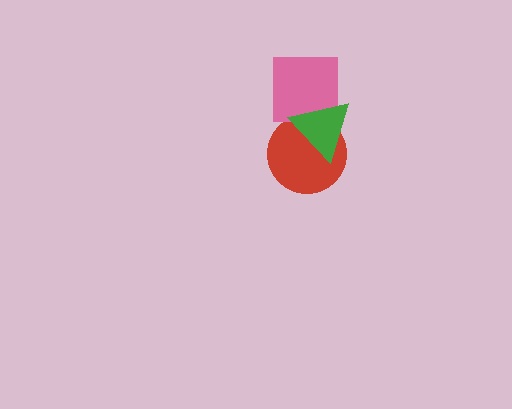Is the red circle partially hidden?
Yes, it is partially covered by another shape.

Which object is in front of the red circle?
The green triangle is in front of the red circle.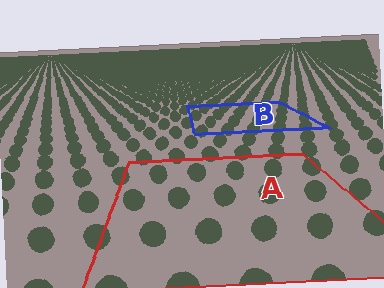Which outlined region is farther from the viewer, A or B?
Region B is farther from the viewer — the texture elements inside it appear smaller and more densely packed.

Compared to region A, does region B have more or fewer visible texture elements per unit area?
Region B has more texture elements per unit area — they are packed more densely because it is farther away.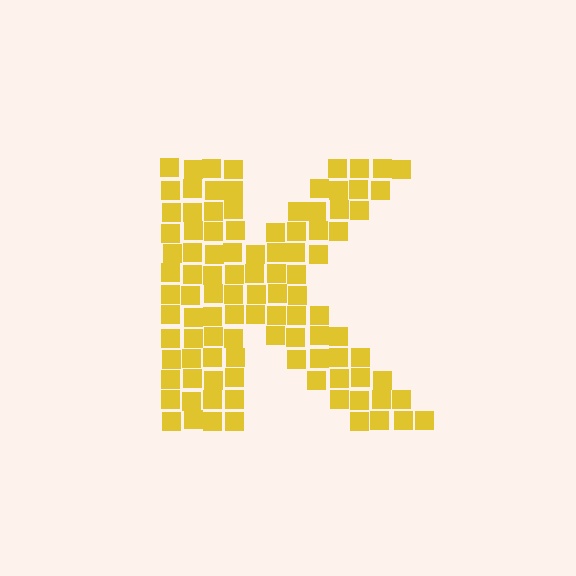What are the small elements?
The small elements are squares.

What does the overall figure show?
The overall figure shows the letter K.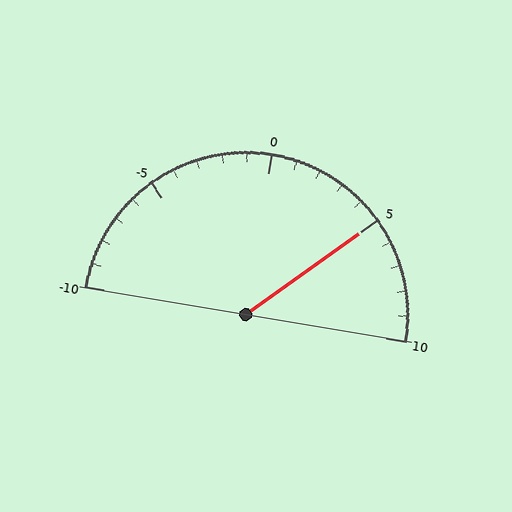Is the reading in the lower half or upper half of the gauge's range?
The reading is in the upper half of the range (-10 to 10).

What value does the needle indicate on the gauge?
The needle indicates approximately 5.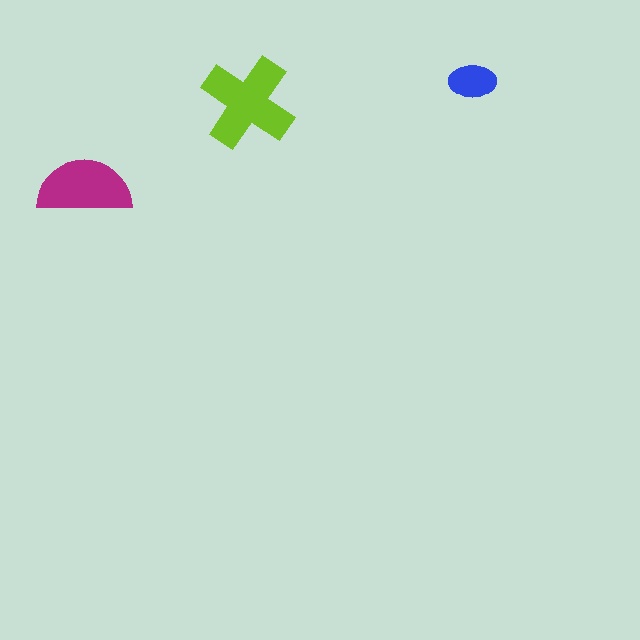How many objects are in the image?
There are 3 objects in the image.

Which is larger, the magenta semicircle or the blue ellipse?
The magenta semicircle.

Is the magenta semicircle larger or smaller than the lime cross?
Smaller.